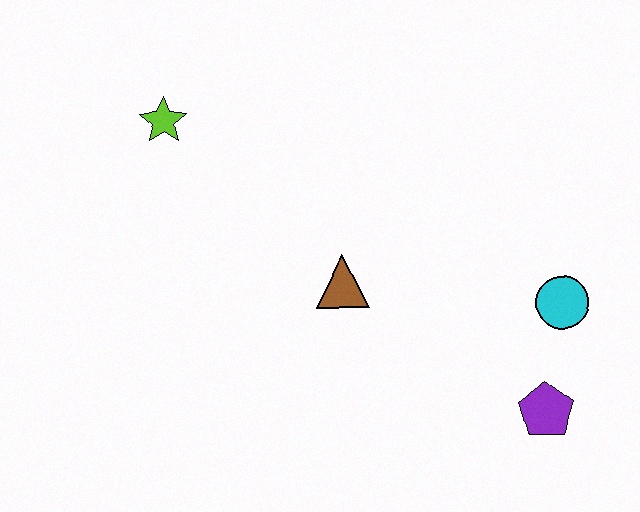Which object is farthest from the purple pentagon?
The lime star is farthest from the purple pentagon.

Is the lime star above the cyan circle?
Yes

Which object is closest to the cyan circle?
The purple pentagon is closest to the cyan circle.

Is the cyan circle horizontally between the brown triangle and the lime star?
No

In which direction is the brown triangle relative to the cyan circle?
The brown triangle is to the left of the cyan circle.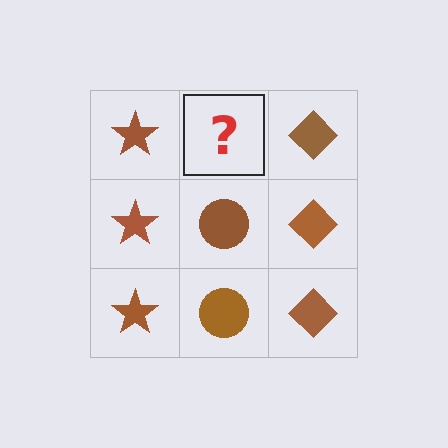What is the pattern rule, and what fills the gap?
The rule is that each column has a consistent shape. The gap should be filled with a brown circle.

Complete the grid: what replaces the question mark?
The question mark should be replaced with a brown circle.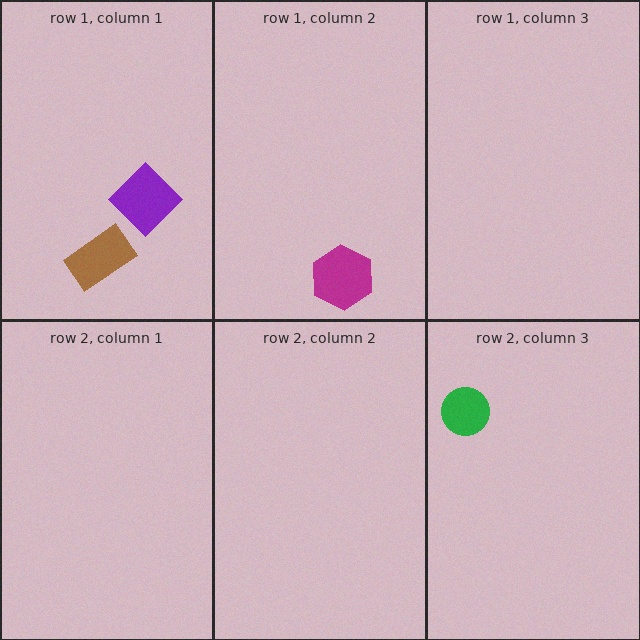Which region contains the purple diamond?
The row 1, column 1 region.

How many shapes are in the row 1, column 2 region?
1.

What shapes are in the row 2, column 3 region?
The green circle.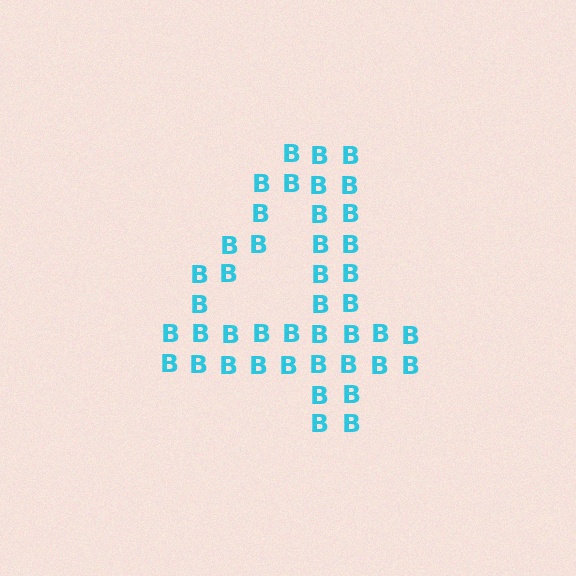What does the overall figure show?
The overall figure shows the digit 4.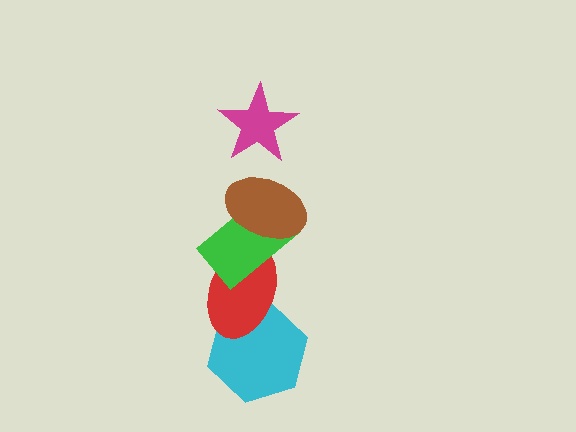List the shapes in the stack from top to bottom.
From top to bottom: the magenta star, the brown ellipse, the green rectangle, the red ellipse, the cyan hexagon.